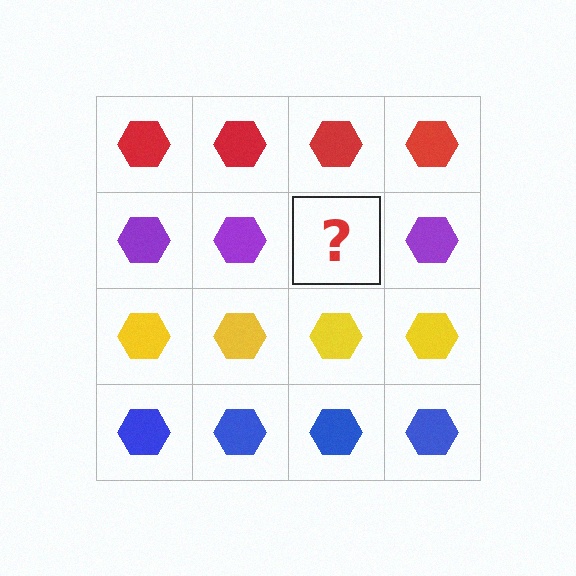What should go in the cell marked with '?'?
The missing cell should contain a purple hexagon.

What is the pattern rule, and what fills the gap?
The rule is that each row has a consistent color. The gap should be filled with a purple hexagon.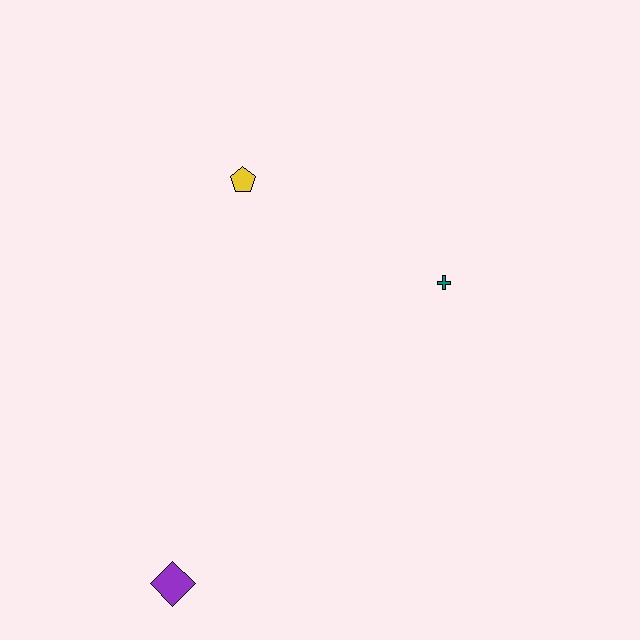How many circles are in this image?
There are no circles.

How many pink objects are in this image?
There are no pink objects.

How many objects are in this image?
There are 3 objects.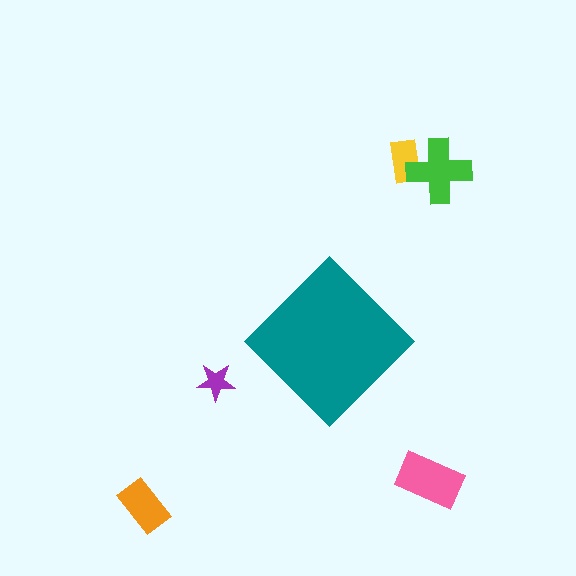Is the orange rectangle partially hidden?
No, the orange rectangle is fully visible.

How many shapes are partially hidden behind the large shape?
0 shapes are partially hidden.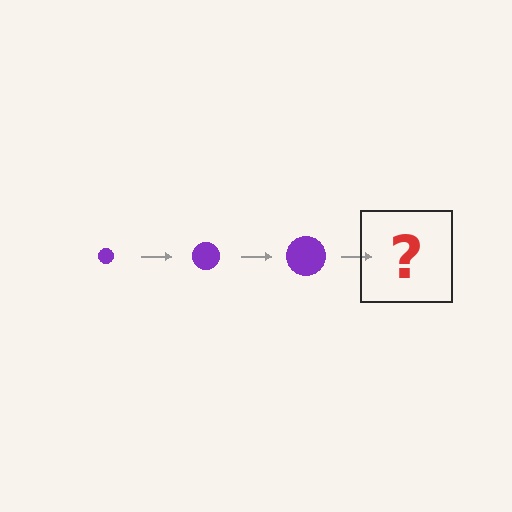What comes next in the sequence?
The next element should be a purple circle, larger than the previous one.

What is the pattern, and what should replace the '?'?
The pattern is that the circle gets progressively larger each step. The '?' should be a purple circle, larger than the previous one.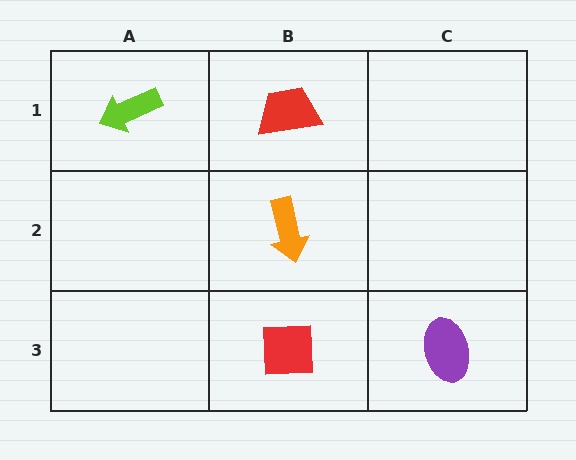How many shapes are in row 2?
1 shape.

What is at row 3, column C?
A purple ellipse.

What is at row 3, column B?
A red square.